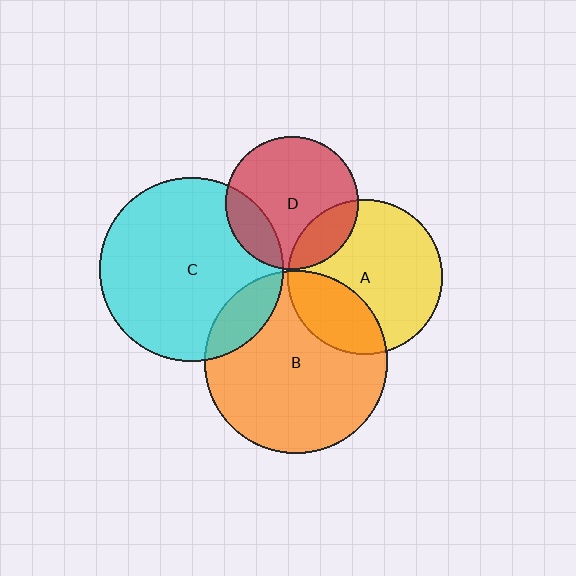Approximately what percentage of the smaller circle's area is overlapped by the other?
Approximately 20%.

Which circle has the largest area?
Circle C (cyan).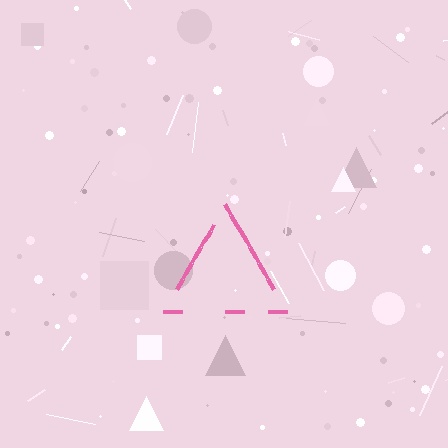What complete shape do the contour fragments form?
The contour fragments form a triangle.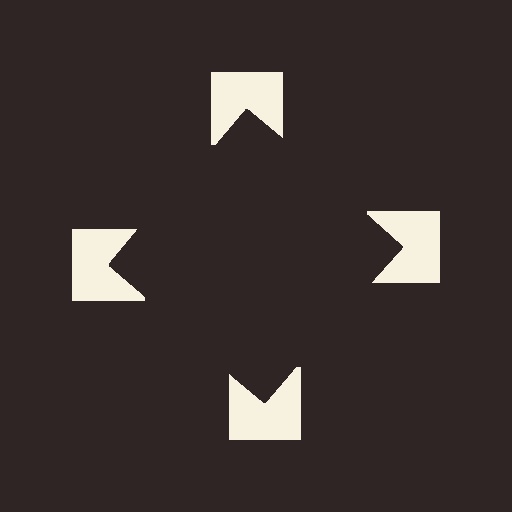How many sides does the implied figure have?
4 sides.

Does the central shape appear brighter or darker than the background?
It typically appears slightly darker than the background, even though no actual brightness change is drawn.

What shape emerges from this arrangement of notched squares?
An illusory square — its edges are inferred from the aligned wedge cuts in the notched squares, not physically drawn.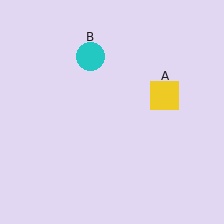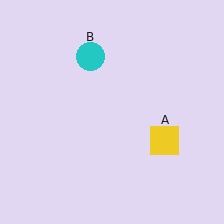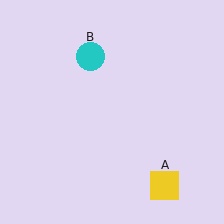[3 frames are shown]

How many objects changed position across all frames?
1 object changed position: yellow square (object A).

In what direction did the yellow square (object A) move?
The yellow square (object A) moved down.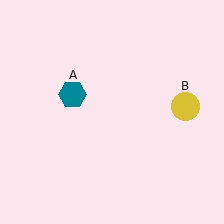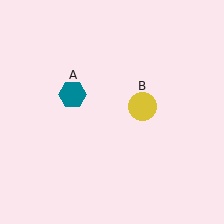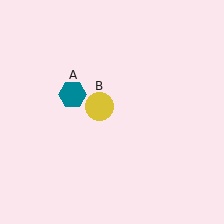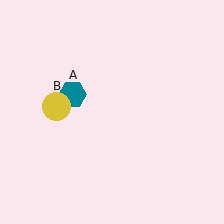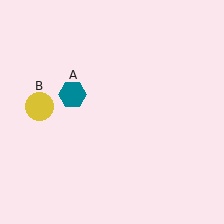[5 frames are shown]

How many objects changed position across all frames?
1 object changed position: yellow circle (object B).